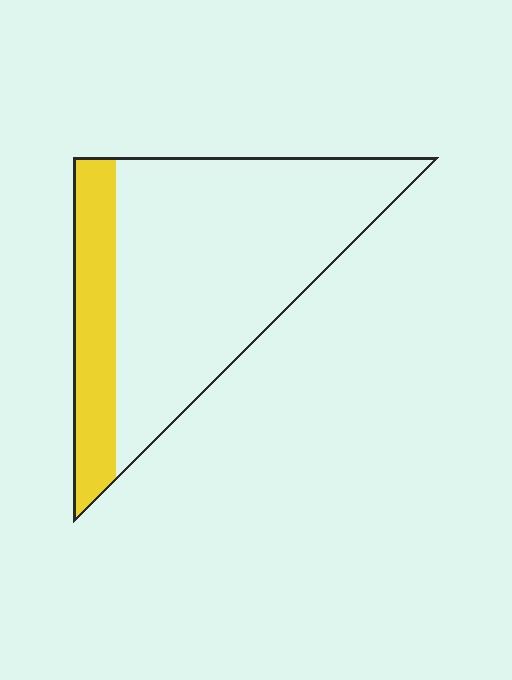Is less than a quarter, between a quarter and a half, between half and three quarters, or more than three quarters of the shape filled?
Less than a quarter.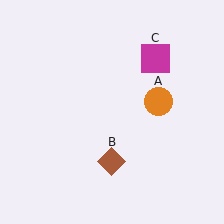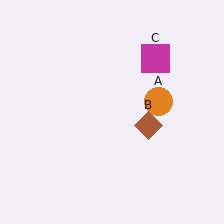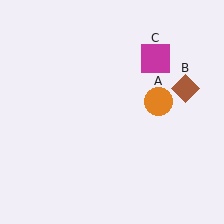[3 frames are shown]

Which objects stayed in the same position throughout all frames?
Orange circle (object A) and magenta square (object C) remained stationary.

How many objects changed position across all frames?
1 object changed position: brown diamond (object B).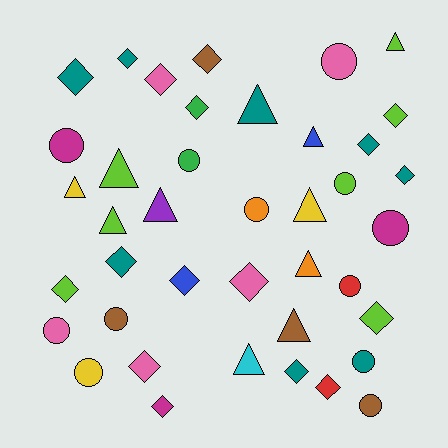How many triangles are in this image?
There are 11 triangles.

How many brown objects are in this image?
There are 4 brown objects.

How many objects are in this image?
There are 40 objects.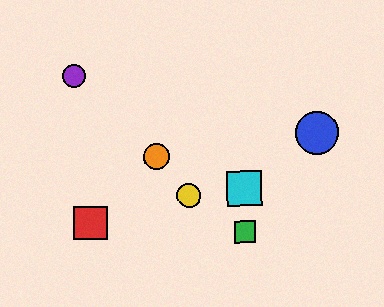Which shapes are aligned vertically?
The green square, the cyan square are aligned vertically.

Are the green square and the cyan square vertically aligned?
Yes, both are at x≈245.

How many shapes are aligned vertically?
2 shapes (the green square, the cyan square) are aligned vertically.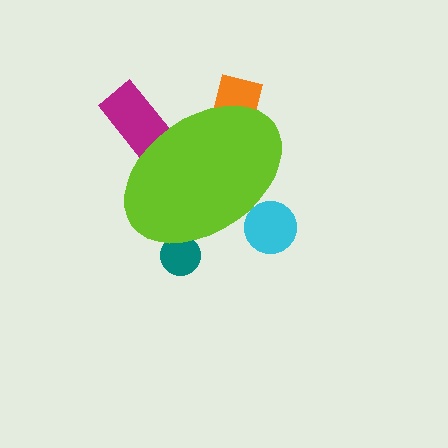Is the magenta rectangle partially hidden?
Yes, the magenta rectangle is partially hidden behind the lime ellipse.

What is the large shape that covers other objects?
A lime ellipse.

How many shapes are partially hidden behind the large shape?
4 shapes are partially hidden.